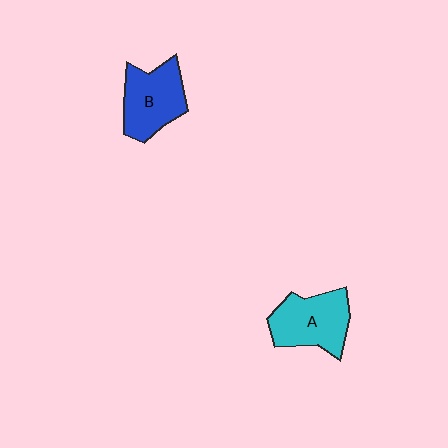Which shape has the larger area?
Shape A (cyan).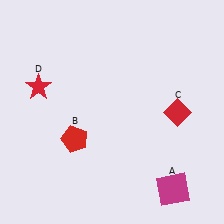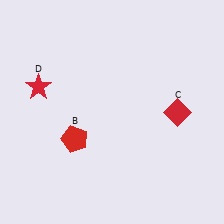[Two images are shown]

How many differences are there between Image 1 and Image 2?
There is 1 difference between the two images.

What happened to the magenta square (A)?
The magenta square (A) was removed in Image 2. It was in the bottom-right area of Image 1.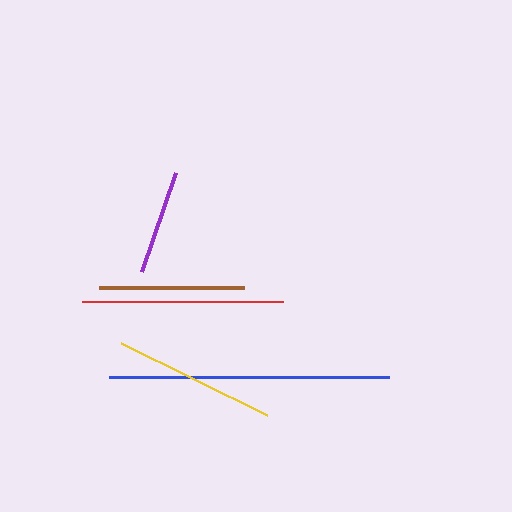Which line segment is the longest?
The blue line is the longest at approximately 280 pixels.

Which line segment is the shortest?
The purple line is the shortest at approximately 104 pixels.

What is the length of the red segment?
The red segment is approximately 201 pixels long.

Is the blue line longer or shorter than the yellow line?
The blue line is longer than the yellow line.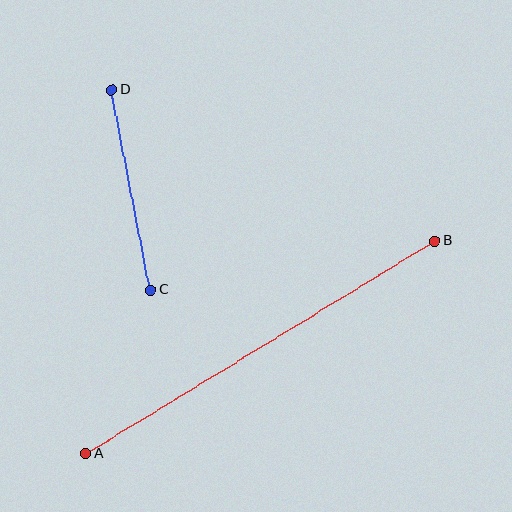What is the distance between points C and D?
The distance is approximately 204 pixels.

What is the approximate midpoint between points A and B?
The midpoint is at approximately (260, 347) pixels.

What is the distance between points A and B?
The distance is approximately 408 pixels.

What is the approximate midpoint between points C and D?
The midpoint is at approximately (131, 190) pixels.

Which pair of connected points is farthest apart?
Points A and B are farthest apart.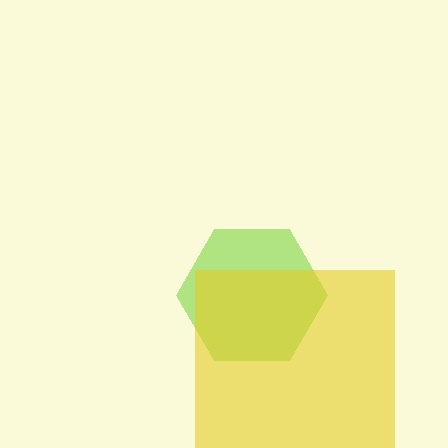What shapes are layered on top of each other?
The layered shapes are: a lime hexagon, a yellow square.